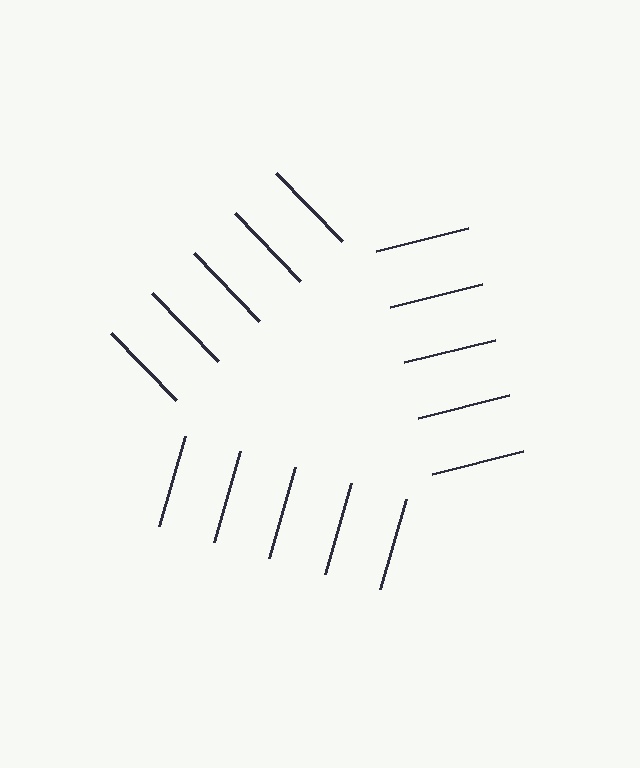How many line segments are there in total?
15 — 5 along each of the 3 edges.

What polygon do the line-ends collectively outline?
An illusory triangle — the line segments terminate on its edges but no continuous stroke is drawn.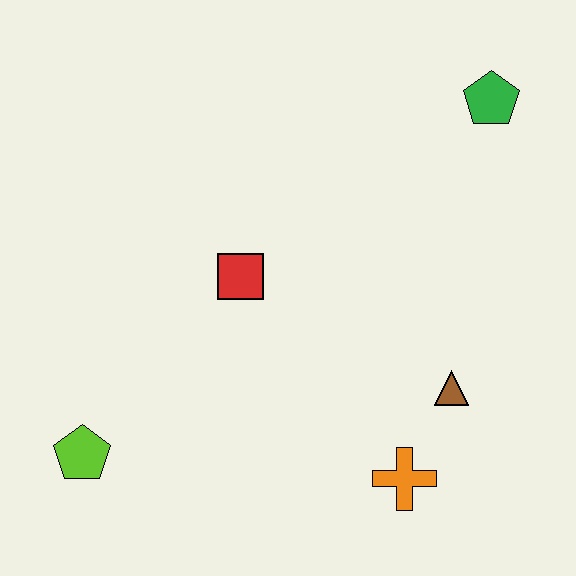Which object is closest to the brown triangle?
The orange cross is closest to the brown triangle.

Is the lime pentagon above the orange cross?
Yes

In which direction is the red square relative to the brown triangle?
The red square is to the left of the brown triangle.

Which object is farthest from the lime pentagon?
The green pentagon is farthest from the lime pentagon.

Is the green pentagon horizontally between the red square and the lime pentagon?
No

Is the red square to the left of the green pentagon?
Yes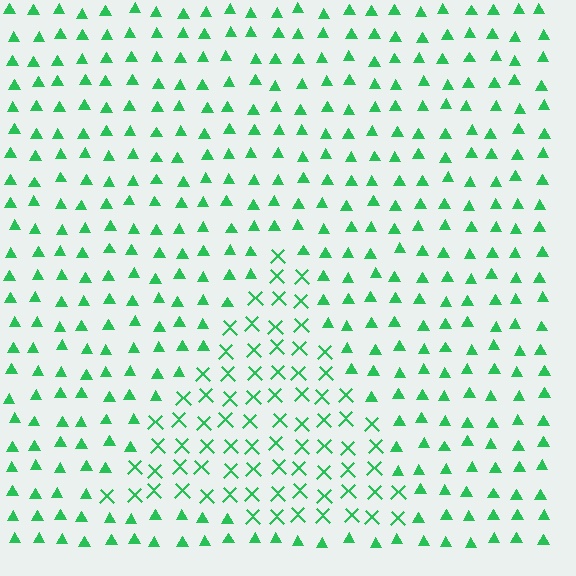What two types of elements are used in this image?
The image uses X marks inside the triangle region and triangles outside it.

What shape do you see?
I see a triangle.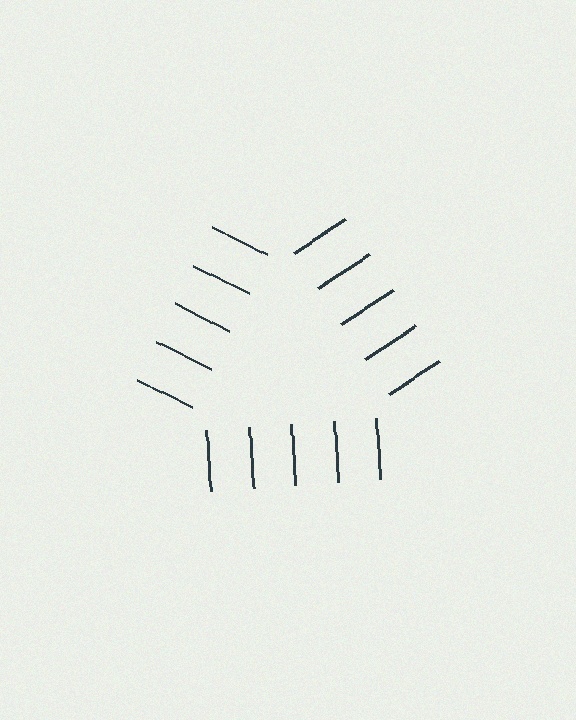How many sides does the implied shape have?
3 sides — the line-ends trace a triangle.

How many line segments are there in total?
15 — 5 along each of the 3 edges.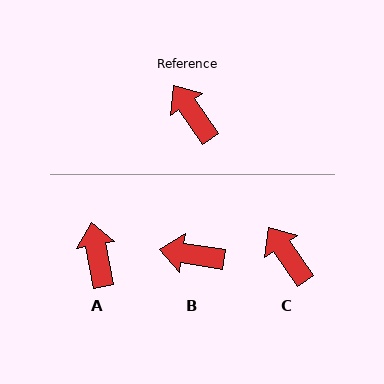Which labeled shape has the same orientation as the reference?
C.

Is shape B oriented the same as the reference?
No, it is off by about 47 degrees.